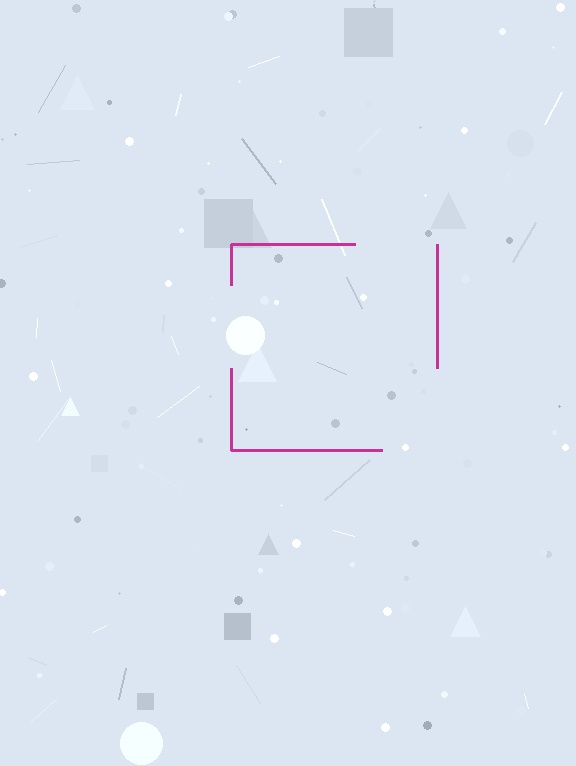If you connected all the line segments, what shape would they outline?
They would outline a square.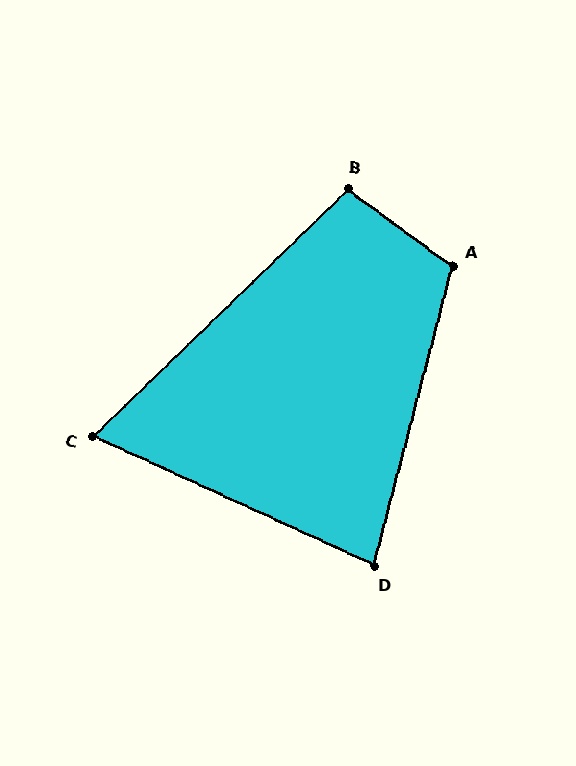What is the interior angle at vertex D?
Approximately 80 degrees (acute).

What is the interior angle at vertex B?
Approximately 100 degrees (obtuse).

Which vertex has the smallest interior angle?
C, at approximately 69 degrees.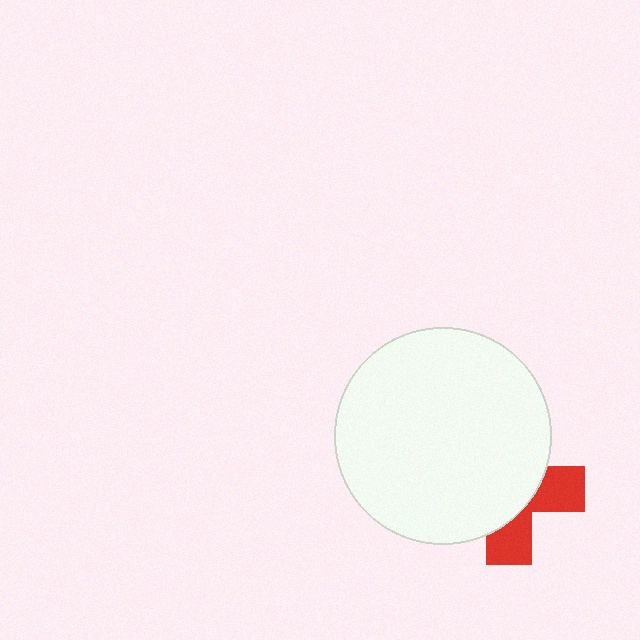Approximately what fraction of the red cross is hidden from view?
Roughly 65% of the red cross is hidden behind the white circle.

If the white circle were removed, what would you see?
You would see the complete red cross.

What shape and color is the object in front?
The object in front is a white circle.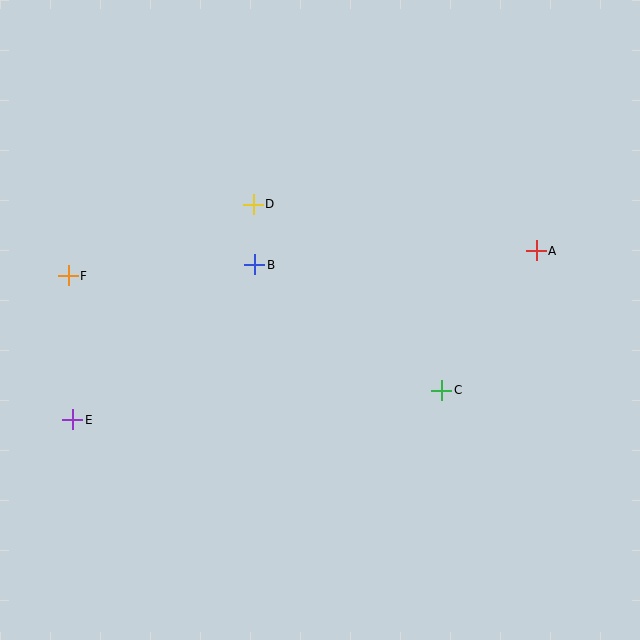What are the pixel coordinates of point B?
Point B is at (255, 265).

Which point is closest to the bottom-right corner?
Point C is closest to the bottom-right corner.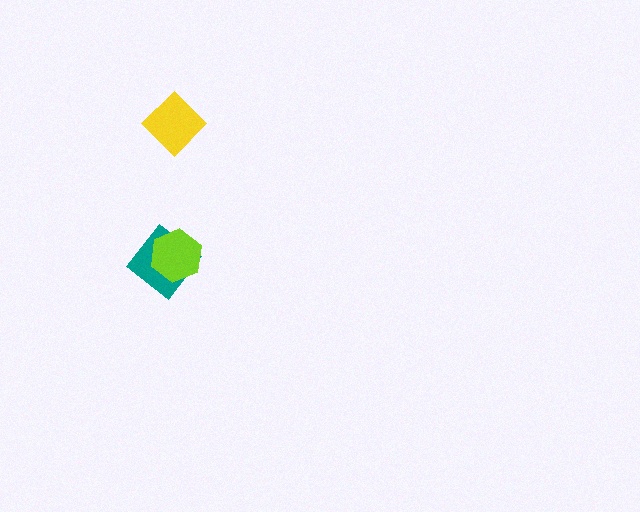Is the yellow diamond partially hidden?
No, no other shape covers it.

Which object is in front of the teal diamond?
The lime hexagon is in front of the teal diamond.